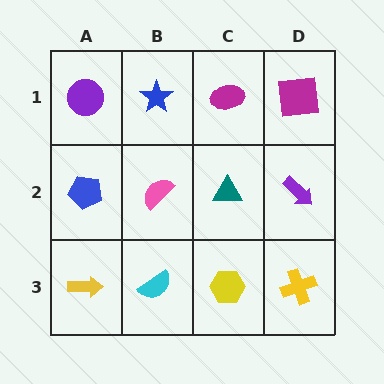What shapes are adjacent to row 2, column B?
A blue star (row 1, column B), a cyan semicircle (row 3, column B), a blue pentagon (row 2, column A), a teal triangle (row 2, column C).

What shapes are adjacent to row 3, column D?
A purple arrow (row 2, column D), a yellow hexagon (row 3, column C).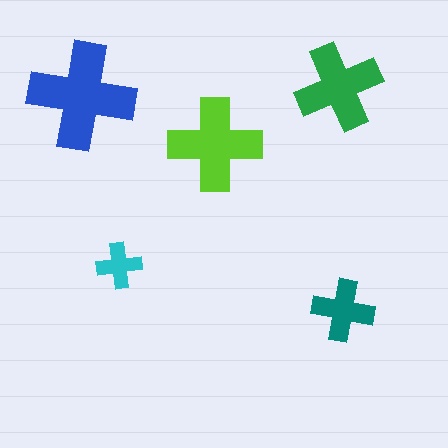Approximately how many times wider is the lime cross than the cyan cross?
About 2 times wider.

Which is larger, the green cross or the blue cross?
The blue one.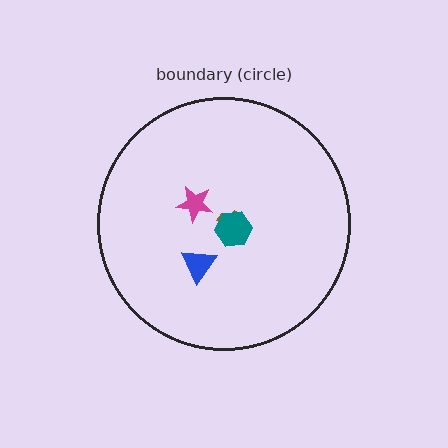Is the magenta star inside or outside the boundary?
Inside.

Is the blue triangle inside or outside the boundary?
Inside.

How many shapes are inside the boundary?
4 inside, 0 outside.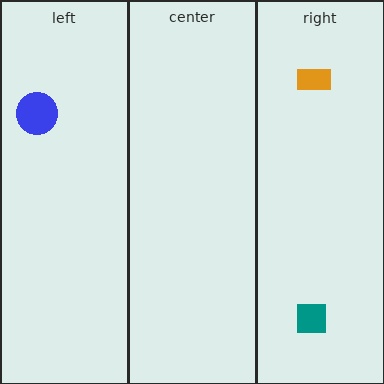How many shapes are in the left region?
1.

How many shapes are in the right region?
2.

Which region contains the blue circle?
The left region.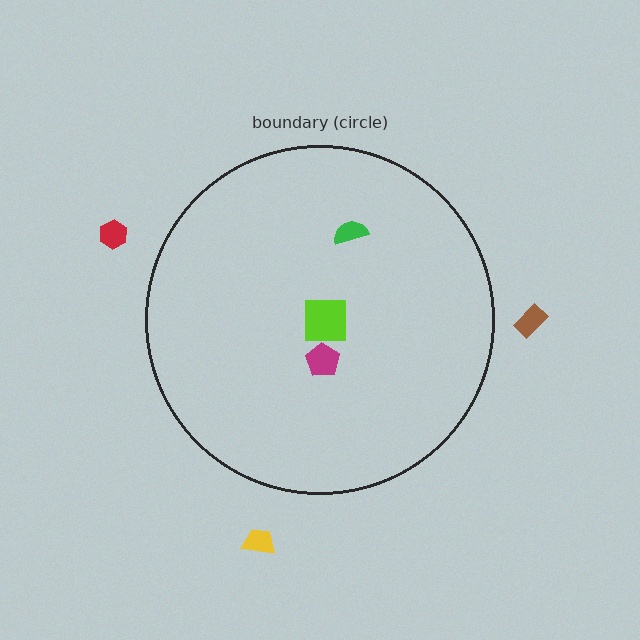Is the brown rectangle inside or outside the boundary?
Outside.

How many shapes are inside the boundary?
3 inside, 3 outside.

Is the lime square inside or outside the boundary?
Inside.